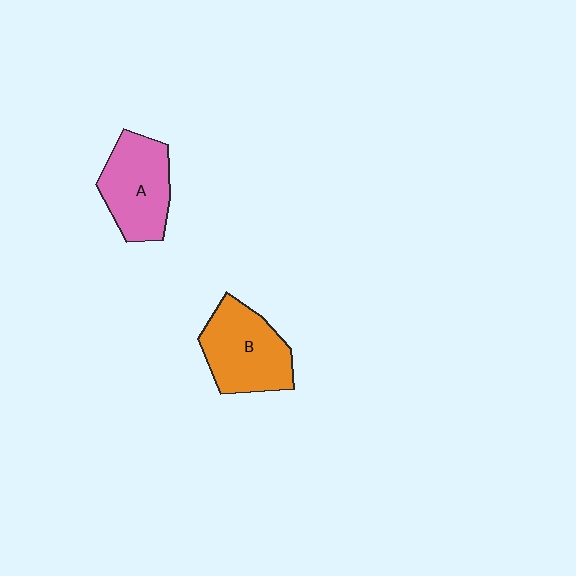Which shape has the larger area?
Shape B (orange).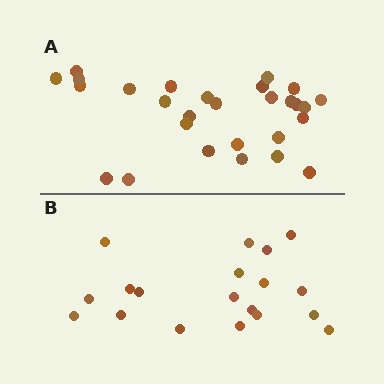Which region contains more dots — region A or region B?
Region A (the top region) has more dots.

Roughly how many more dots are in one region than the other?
Region A has roughly 8 or so more dots than region B.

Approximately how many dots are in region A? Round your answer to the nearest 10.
About 30 dots. (The exact count is 28, which rounds to 30.)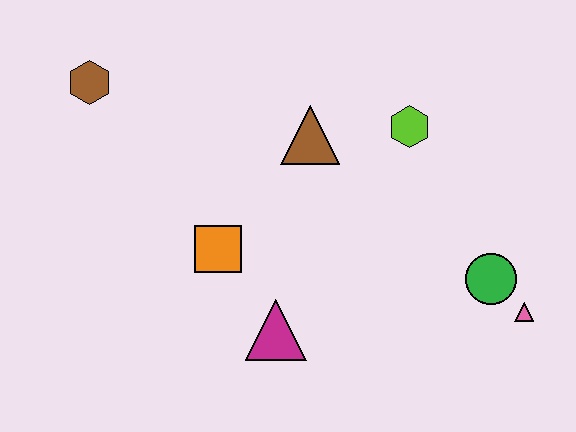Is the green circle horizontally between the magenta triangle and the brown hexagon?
No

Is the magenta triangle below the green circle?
Yes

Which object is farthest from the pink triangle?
The brown hexagon is farthest from the pink triangle.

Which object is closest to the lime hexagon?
The brown triangle is closest to the lime hexagon.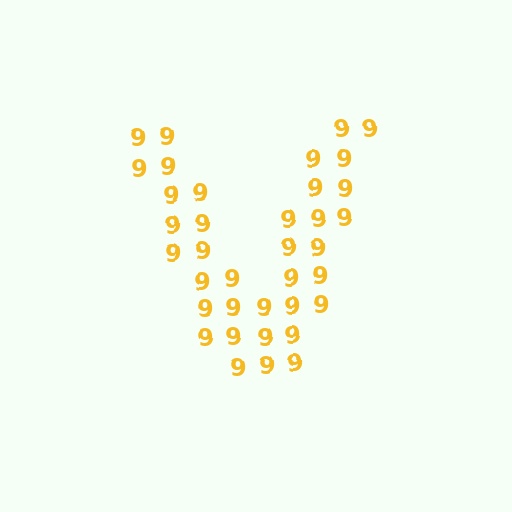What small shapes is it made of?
It is made of small digit 9's.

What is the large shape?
The large shape is the letter V.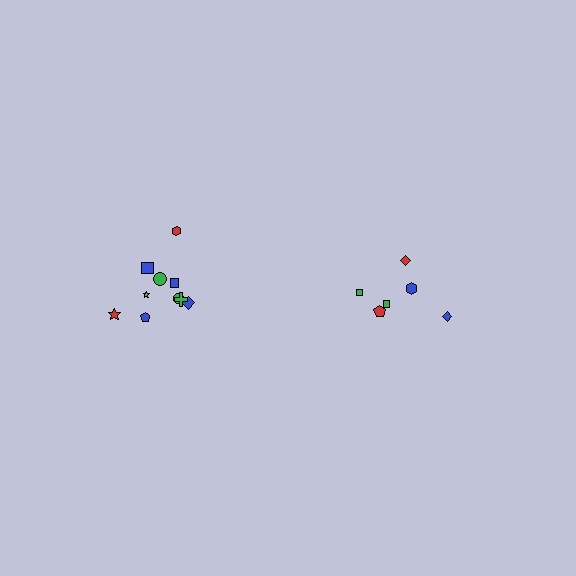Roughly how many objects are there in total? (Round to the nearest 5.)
Roughly 15 objects in total.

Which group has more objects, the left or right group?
The left group.